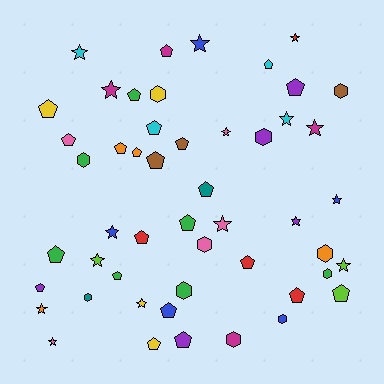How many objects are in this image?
There are 50 objects.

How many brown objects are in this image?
There are 3 brown objects.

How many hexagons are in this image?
There are 11 hexagons.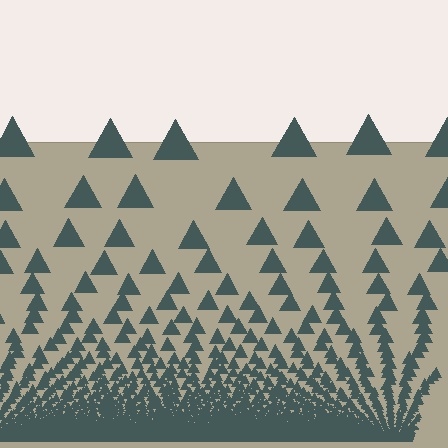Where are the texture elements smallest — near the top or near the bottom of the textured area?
Near the bottom.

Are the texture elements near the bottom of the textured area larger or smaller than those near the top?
Smaller. The gradient is inverted — elements near the bottom are smaller and denser.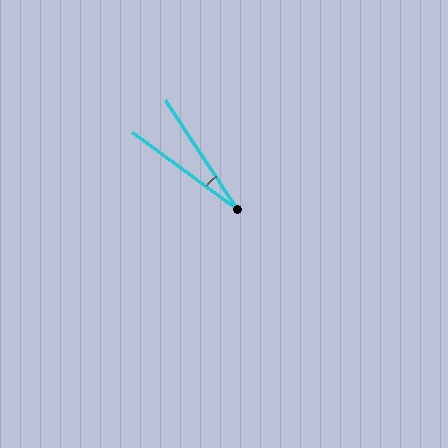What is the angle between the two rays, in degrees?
Approximately 20 degrees.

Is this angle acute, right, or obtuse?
It is acute.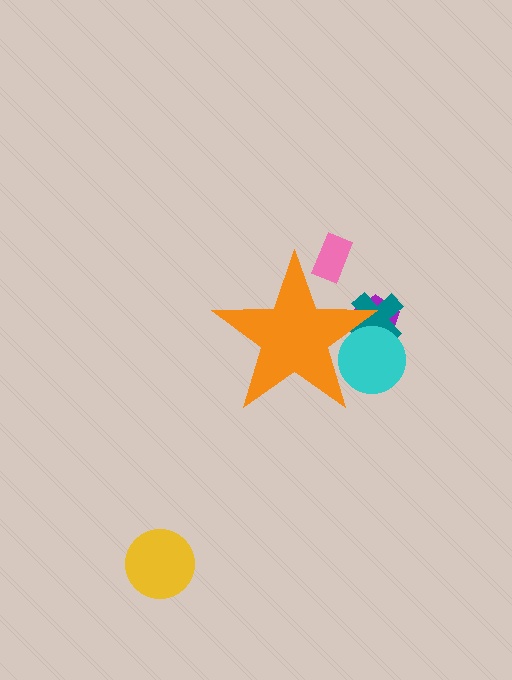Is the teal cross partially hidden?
Yes, the teal cross is partially hidden behind the orange star.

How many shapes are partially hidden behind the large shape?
4 shapes are partially hidden.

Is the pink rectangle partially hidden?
Yes, the pink rectangle is partially hidden behind the orange star.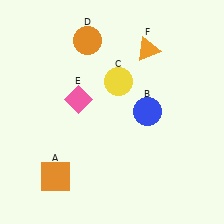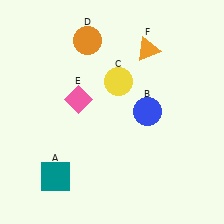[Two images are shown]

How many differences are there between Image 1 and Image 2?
There is 1 difference between the two images.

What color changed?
The square (A) changed from orange in Image 1 to teal in Image 2.